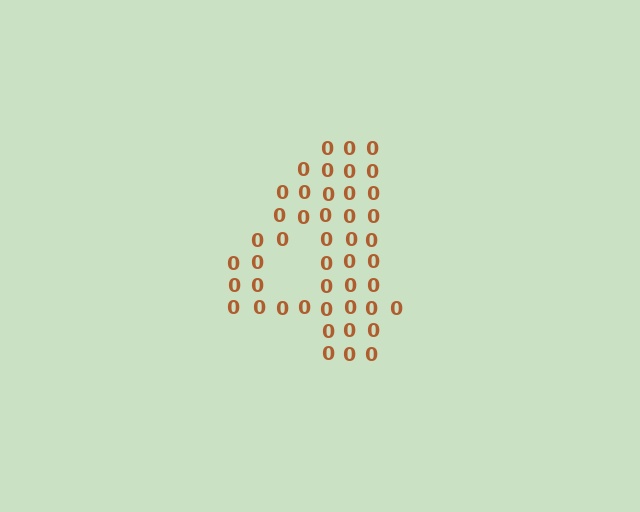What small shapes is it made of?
It is made of small digit 0's.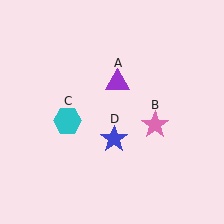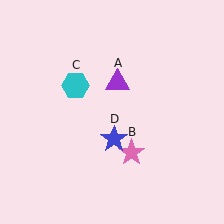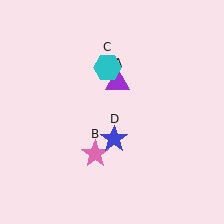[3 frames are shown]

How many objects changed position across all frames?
2 objects changed position: pink star (object B), cyan hexagon (object C).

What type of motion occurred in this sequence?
The pink star (object B), cyan hexagon (object C) rotated clockwise around the center of the scene.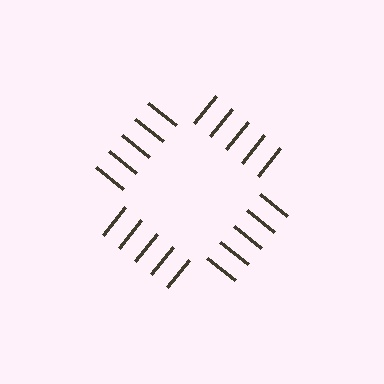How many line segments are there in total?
20 — 5 along each of the 4 edges.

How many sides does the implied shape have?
4 sides — the line-ends trace a square.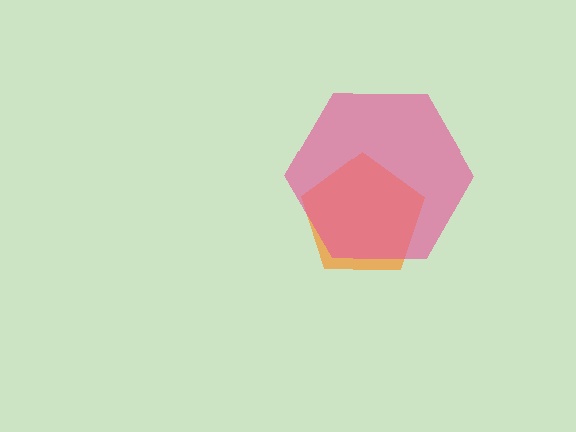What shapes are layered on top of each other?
The layered shapes are: an orange pentagon, a pink hexagon.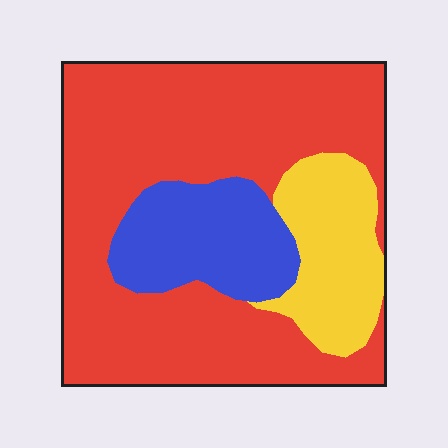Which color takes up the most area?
Red, at roughly 65%.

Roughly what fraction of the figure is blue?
Blue takes up about one sixth (1/6) of the figure.